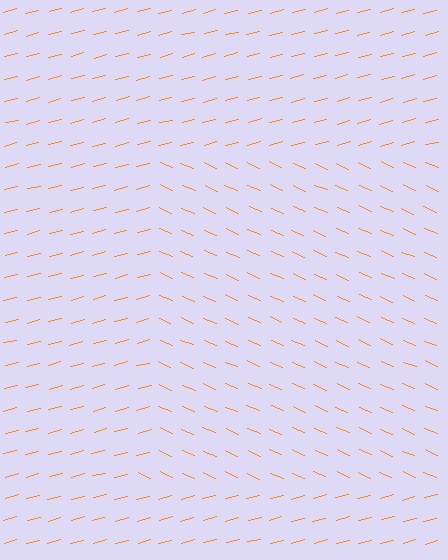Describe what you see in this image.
The image is filled with small orange line segments. A rectangle region in the image has lines oriented differently from the surrounding lines, creating a visible texture boundary.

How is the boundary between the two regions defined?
The boundary is defined purely by a change in line orientation (approximately 38 degrees difference). All lines are the same color and thickness.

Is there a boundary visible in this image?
Yes, there is a texture boundary formed by a change in line orientation.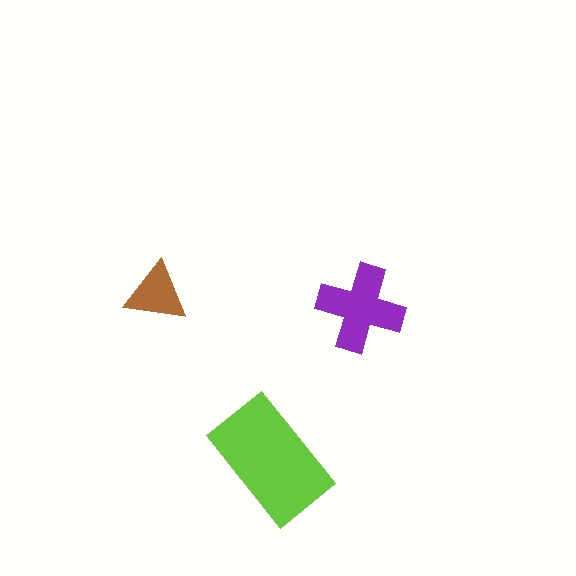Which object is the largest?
The lime rectangle.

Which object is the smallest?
The brown triangle.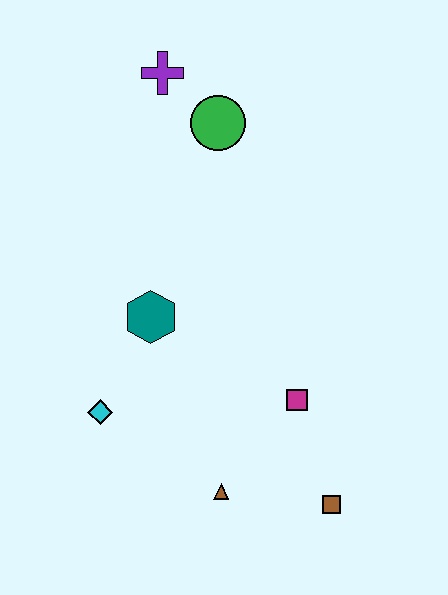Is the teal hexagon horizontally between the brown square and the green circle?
No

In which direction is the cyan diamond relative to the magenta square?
The cyan diamond is to the left of the magenta square.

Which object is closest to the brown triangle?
The brown square is closest to the brown triangle.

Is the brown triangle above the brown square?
Yes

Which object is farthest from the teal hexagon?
The brown square is farthest from the teal hexagon.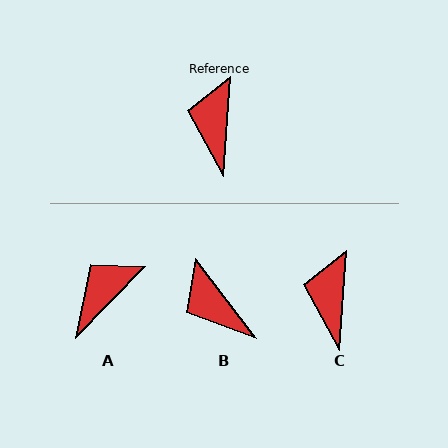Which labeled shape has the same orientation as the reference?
C.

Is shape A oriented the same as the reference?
No, it is off by about 41 degrees.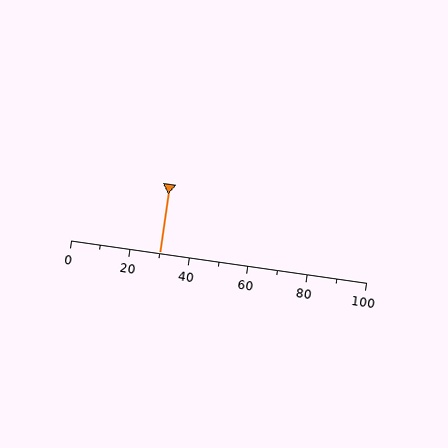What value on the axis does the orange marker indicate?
The marker indicates approximately 30.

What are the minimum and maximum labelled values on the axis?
The axis runs from 0 to 100.